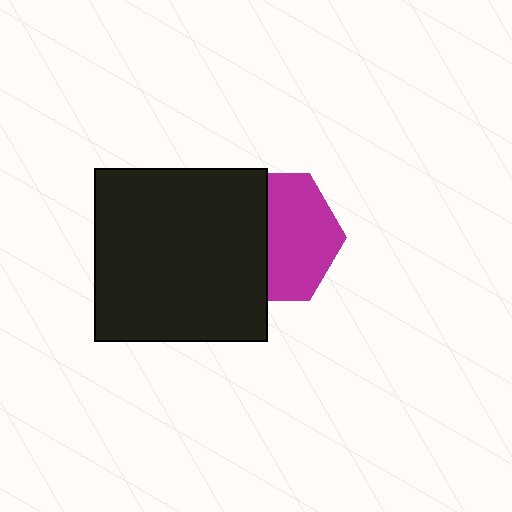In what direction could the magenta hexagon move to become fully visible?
The magenta hexagon could move right. That would shift it out from behind the black square entirely.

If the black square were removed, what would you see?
You would see the complete magenta hexagon.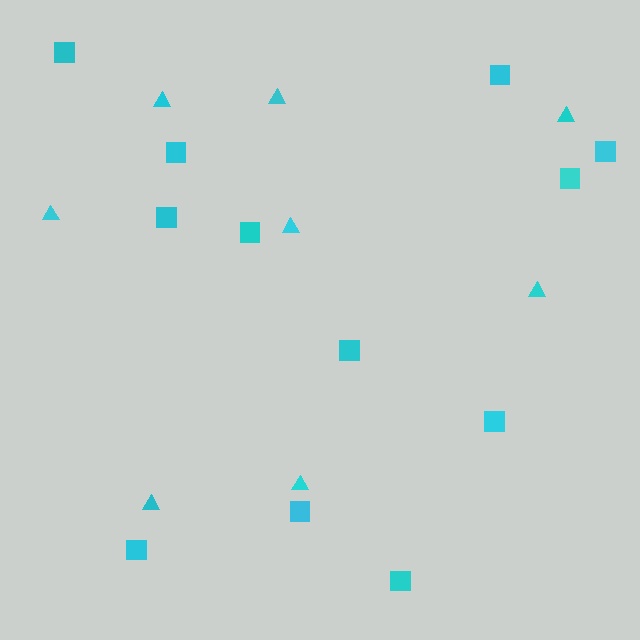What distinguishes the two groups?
There are 2 groups: one group of squares (12) and one group of triangles (8).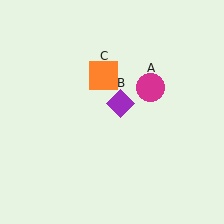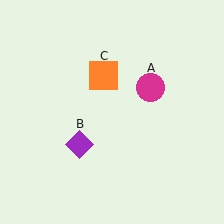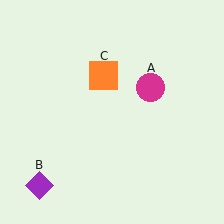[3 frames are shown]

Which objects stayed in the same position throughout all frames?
Magenta circle (object A) and orange square (object C) remained stationary.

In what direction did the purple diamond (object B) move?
The purple diamond (object B) moved down and to the left.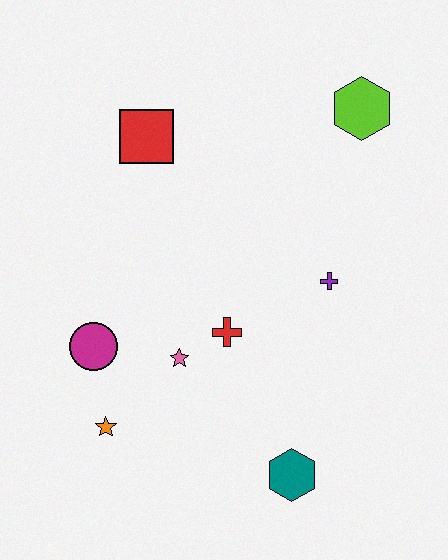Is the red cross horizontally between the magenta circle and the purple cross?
Yes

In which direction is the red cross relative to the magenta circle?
The red cross is to the right of the magenta circle.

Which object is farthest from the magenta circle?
The lime hexagon is farthest from the magenta circle.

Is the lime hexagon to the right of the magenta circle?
Yes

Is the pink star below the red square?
Yes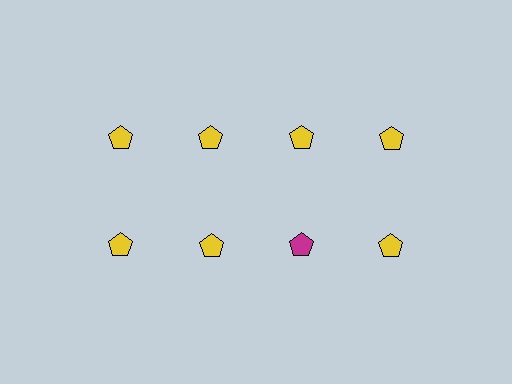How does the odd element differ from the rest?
It has a different color: magenta instead of yellow.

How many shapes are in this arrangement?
There are 8 shapes arranged in a grid pattern.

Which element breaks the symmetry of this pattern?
The magenta pentagon in the second row, center column breaks the symmetry. All other shapes are yellow pentagons.